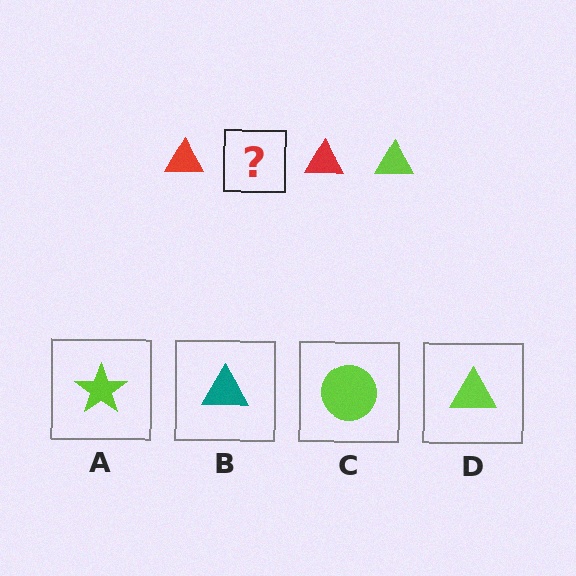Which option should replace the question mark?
Option D.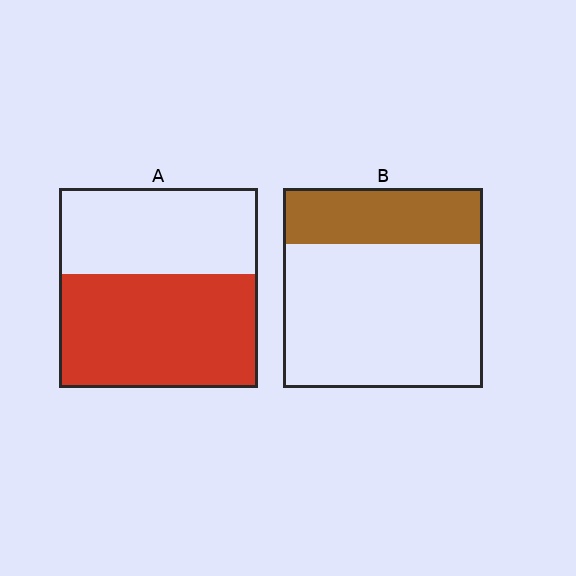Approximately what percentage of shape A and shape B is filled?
A is approximately 55% and B is approximately 30%.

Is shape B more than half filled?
No.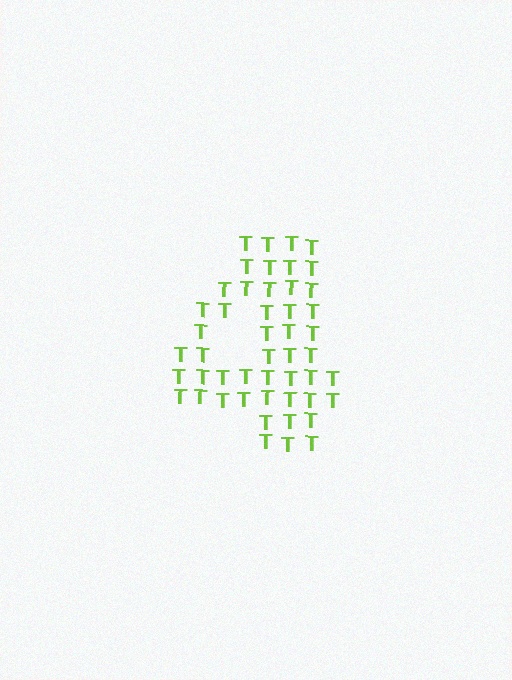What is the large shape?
The large shape is the digit 4.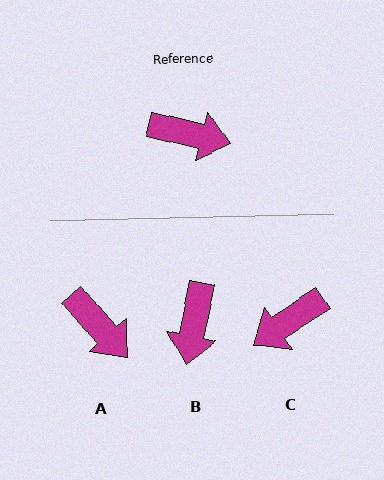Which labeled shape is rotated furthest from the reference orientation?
C, about 133 degrees away.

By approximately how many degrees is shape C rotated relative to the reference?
Approximately 133 degrees clockwise.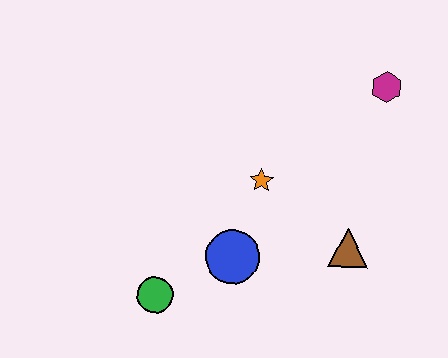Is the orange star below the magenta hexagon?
Yes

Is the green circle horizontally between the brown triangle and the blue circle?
No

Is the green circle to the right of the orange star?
No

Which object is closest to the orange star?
The blue circle is closest to the orange star.